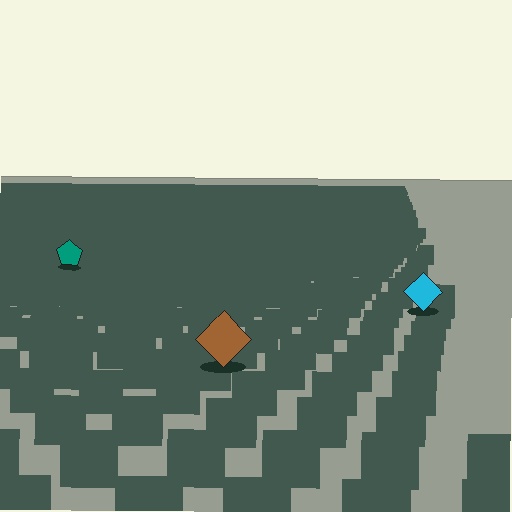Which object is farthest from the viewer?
The teal pentagon is farthest from the viewer. It appears smaller and the ground texture around it is denser.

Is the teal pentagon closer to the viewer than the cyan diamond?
No. The cyan diamond is closer — you can tell from the texture gradient: the ground texture is coarser near it.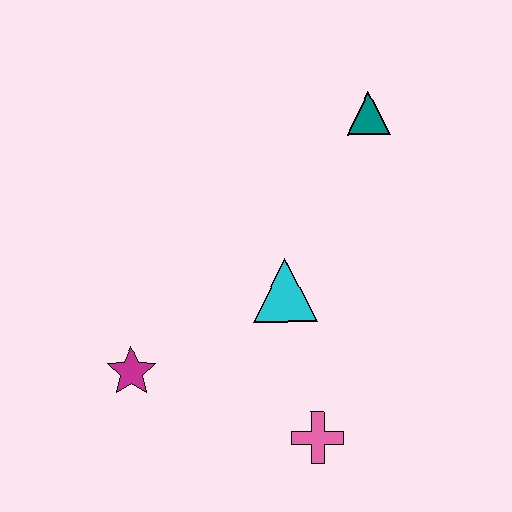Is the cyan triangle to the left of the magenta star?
No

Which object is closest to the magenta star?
The cyan triangle is closest to the magenta star.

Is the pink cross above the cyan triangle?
No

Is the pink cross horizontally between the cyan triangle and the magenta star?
No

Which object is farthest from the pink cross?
The teal triangle is farthest from the pink cross.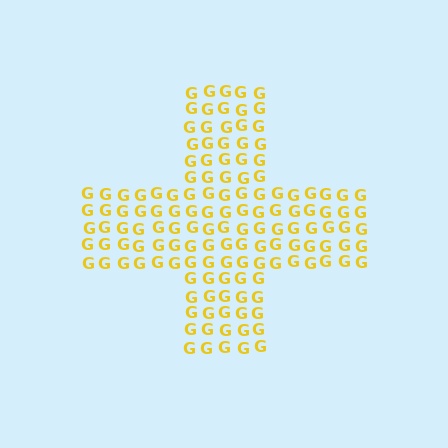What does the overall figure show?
The overall figure shows a cross.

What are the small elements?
The small elements are letter G's.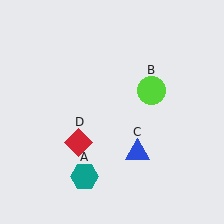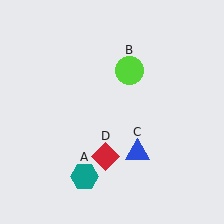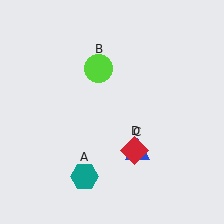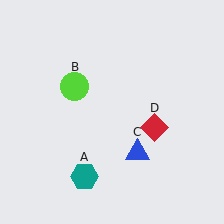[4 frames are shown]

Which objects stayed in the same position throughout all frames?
Teal hexagon (object A) and blue triangle (object C) remained stationary.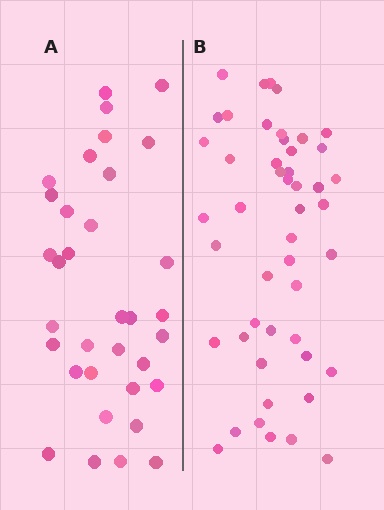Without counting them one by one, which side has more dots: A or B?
Region B (the right region) has more dots.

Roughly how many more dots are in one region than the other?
Region B has approximately 15 more dots than region A.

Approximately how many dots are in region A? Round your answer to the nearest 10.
About 30 dots. (The exact count is 34, which rounds to 30.)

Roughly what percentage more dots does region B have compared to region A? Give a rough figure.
About 40% more.